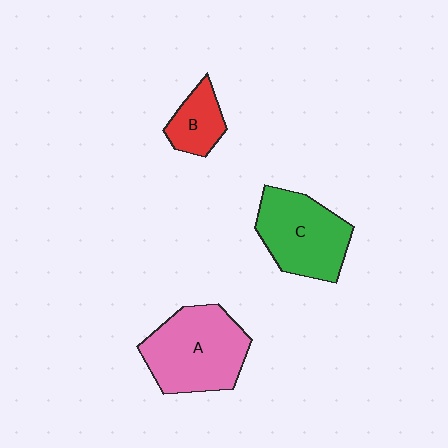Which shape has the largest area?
Shape A (pink).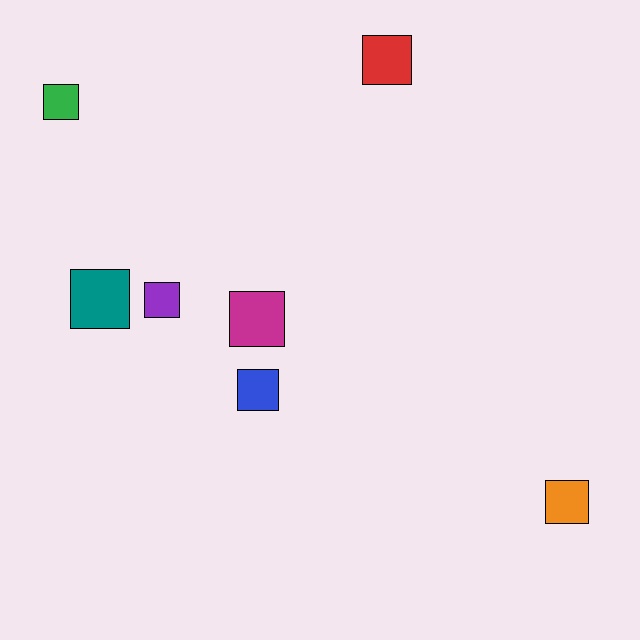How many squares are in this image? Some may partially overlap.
There are 7 squares.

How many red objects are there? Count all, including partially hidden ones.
There is 1 red object.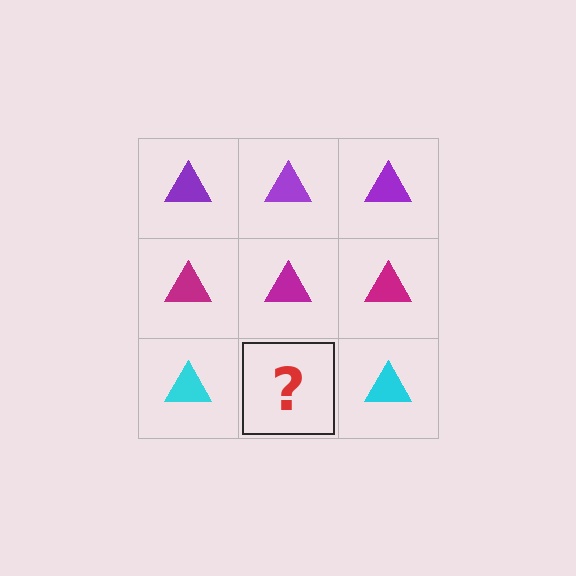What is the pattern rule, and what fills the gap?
The rule is that each row has a consistent color. The gap should be filled with a cyan triangle.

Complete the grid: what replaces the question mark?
The question mark should be replaced with a cyan triangle.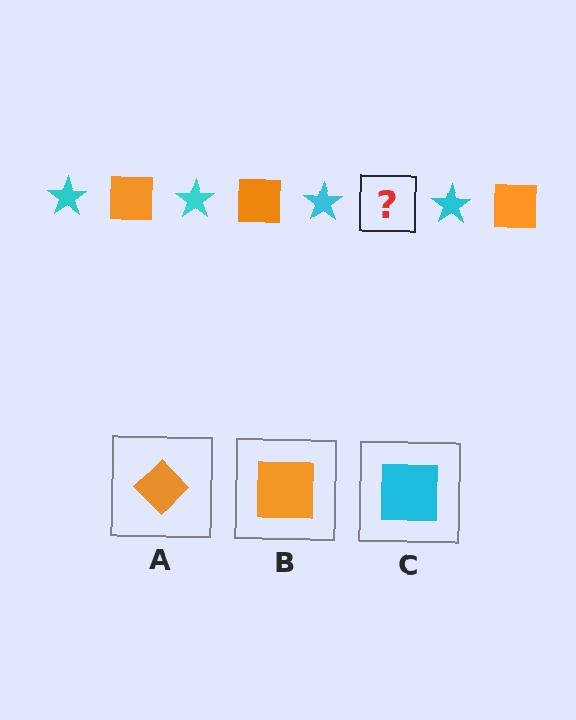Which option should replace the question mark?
Option B.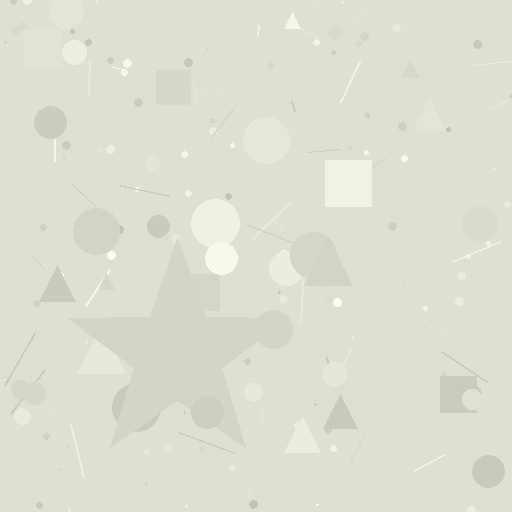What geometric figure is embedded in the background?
A star is embedded in the background.